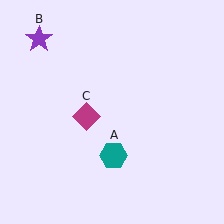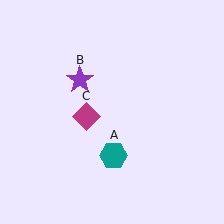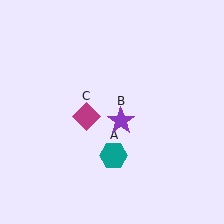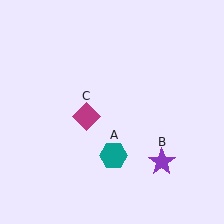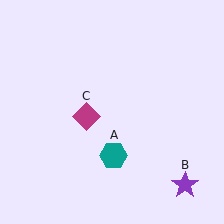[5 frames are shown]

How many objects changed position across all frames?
1 object changed position: purple star (object B).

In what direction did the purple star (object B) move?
The purple star (object B) moved down and to the right.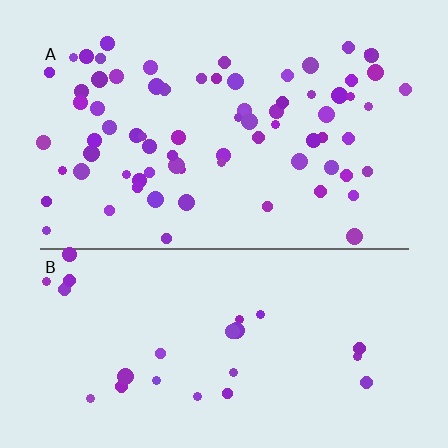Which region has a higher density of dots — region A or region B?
A (the top).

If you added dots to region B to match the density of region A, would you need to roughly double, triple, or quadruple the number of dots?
Approximately triple.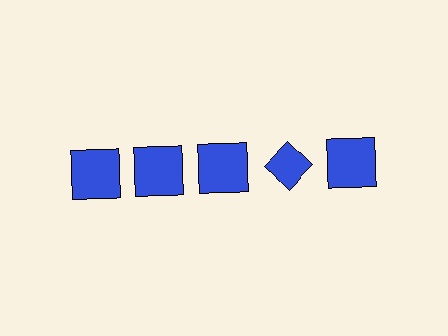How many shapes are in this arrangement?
There are 5 shapes arranged in a grid pattern.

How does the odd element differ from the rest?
It has a different shape: diamond instead of square.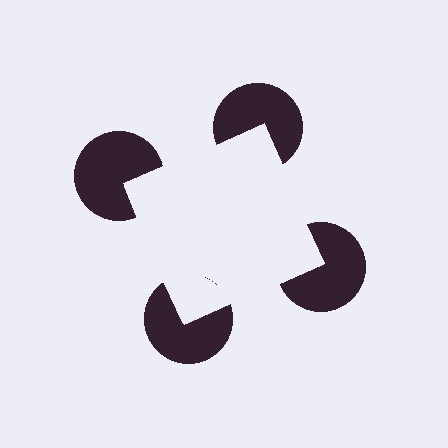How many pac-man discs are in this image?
There are 4 — one at each vertex of the illusory square.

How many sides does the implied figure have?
4 sides.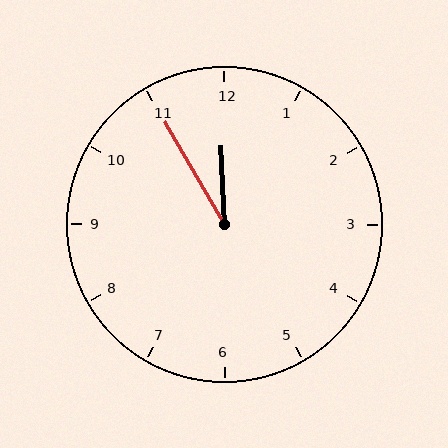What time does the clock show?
11:55.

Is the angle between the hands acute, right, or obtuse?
It is acute.